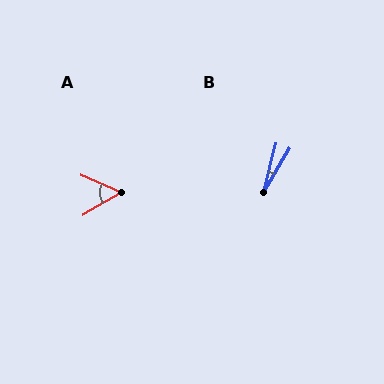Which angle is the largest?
A, at approximately 53 degrees.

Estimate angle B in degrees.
Approximately 17 degrees.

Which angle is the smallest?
B, at approximately 17 degrees.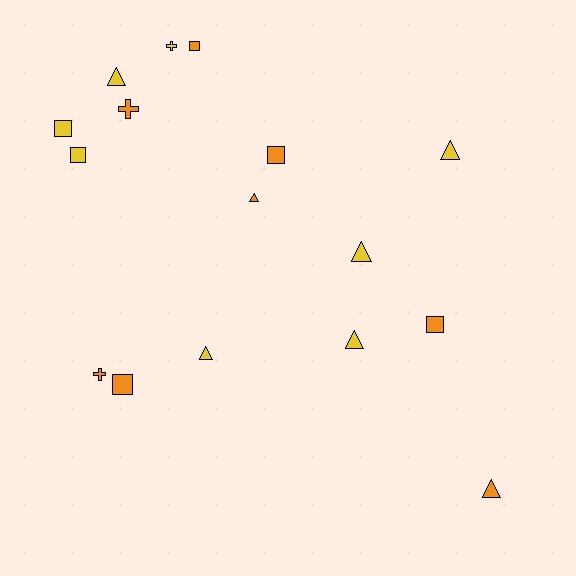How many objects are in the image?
There are 16 objects.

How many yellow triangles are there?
There are 5 yellow triangles.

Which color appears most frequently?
Yellow, with 8 objects.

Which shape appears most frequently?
Triangle, with 7 objects.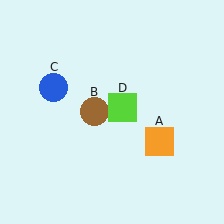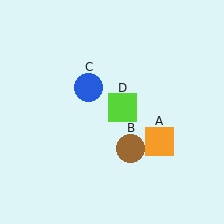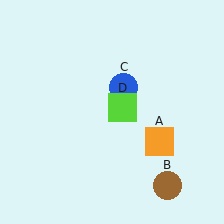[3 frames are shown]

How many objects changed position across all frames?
2 objects changed position: brown circle (object B), blue circle (object C).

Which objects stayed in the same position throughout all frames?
Orange square (object A) and lime square (object D) remained stationary.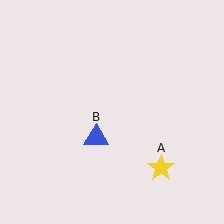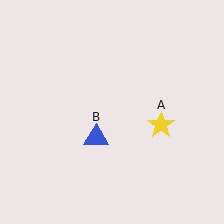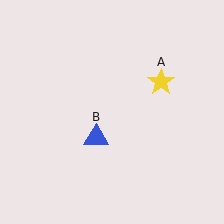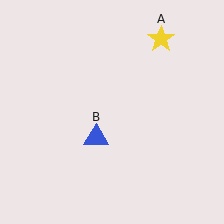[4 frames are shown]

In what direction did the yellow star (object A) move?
The yellow star (object A) moved up.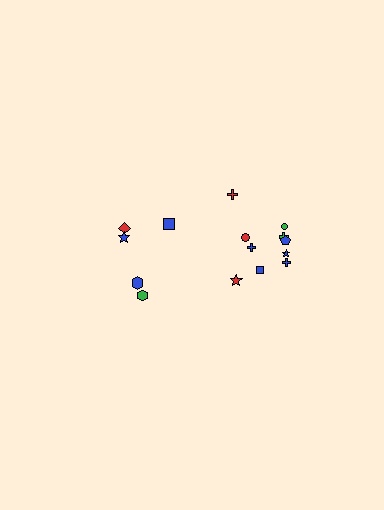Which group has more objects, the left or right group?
The right group.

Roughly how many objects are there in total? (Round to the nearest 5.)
Roughly 15 objects in total.